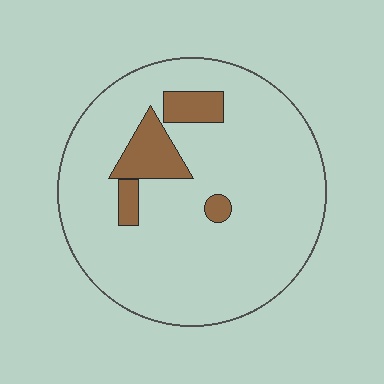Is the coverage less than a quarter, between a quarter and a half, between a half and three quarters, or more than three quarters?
Less than a quarter.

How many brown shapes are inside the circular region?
4.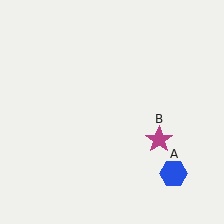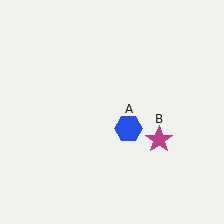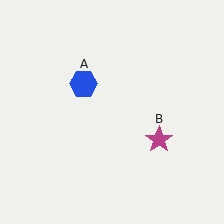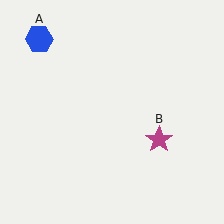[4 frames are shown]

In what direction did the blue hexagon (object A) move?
The blue hexagon (object A) moved up and to the left.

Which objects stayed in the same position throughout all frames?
Magenta star (object B) remained stationary.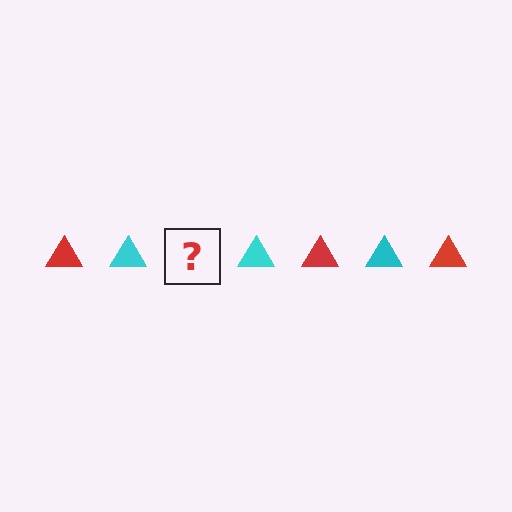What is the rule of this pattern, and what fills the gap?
The rule is that the pattern cycles through red, cyan triangles. The gap should be filled with a red triangle.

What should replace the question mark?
The question mark should be replaced with a red triangle.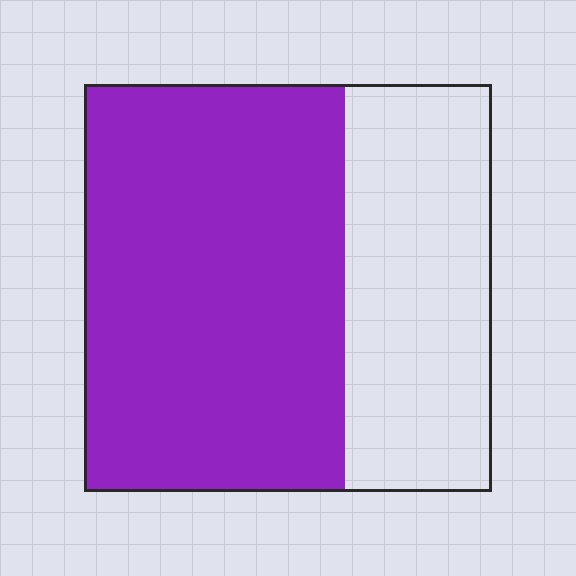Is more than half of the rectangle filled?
Yes.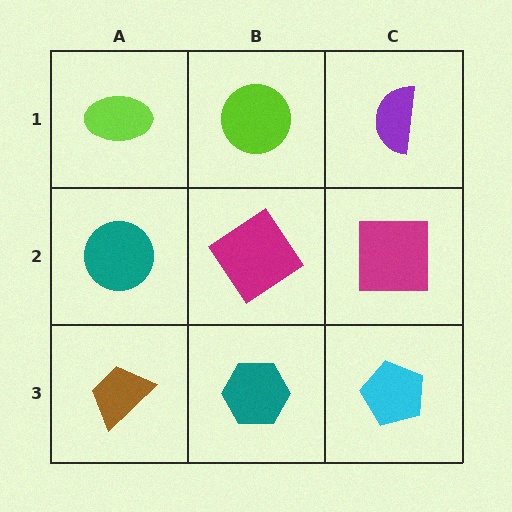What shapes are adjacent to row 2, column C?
A purple semicircle (row 1, column C), a cyan pentagon (row 3, column C), a magenta diamond (row 2, column B).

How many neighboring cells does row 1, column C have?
2.